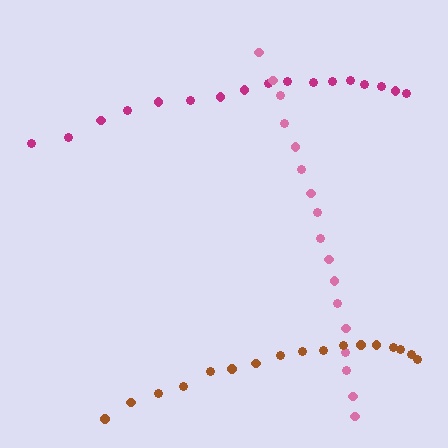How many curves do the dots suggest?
There are 3 distinct paths.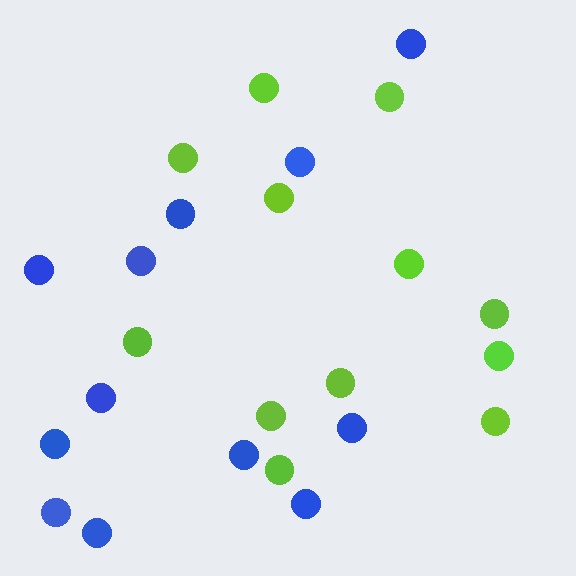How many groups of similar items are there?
There are 2 groups: one group of lime circles (12) and one group of blue circles (12).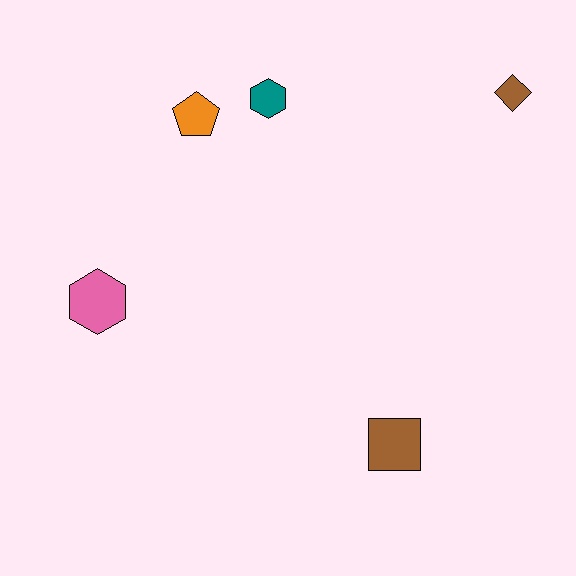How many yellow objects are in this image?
There are no yellow objects.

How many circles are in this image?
There are no circles.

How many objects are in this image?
There are 5 objects.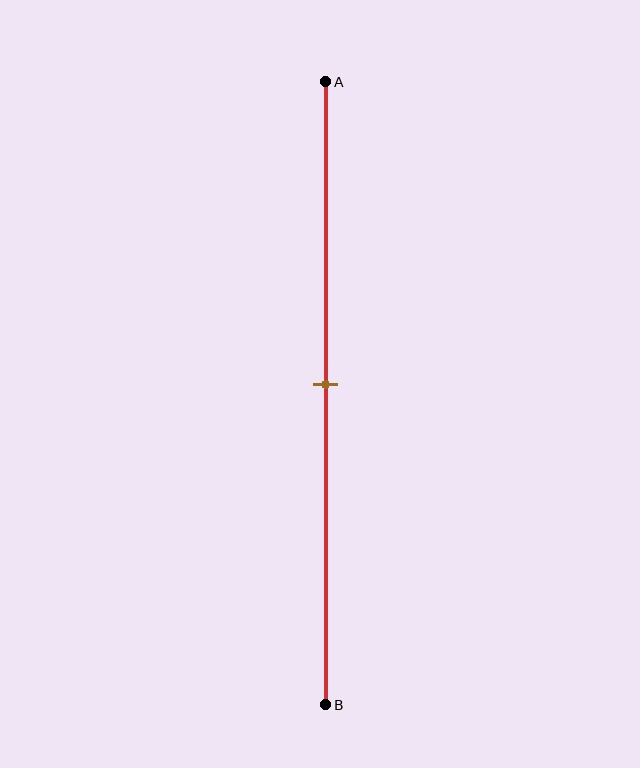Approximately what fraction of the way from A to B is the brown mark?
The brown mark is approximately 50% of the way from A to B.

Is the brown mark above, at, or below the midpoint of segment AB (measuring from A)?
The brown mark is approximately at the midpoint of segment AB.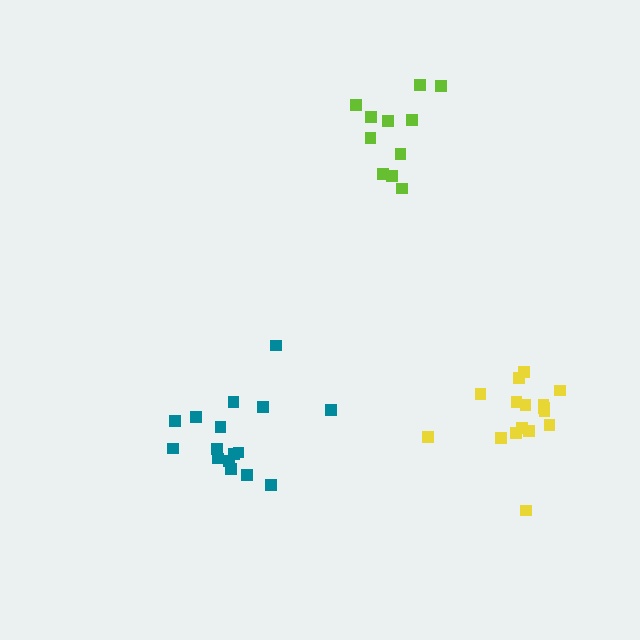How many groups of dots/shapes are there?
There are 3 groups.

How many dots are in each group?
Group 1: 11 dots, Group 2: 16 dots, Group 3: 16 dots (43 total).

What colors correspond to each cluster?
The clusters are colored: lime, yellow, teal.